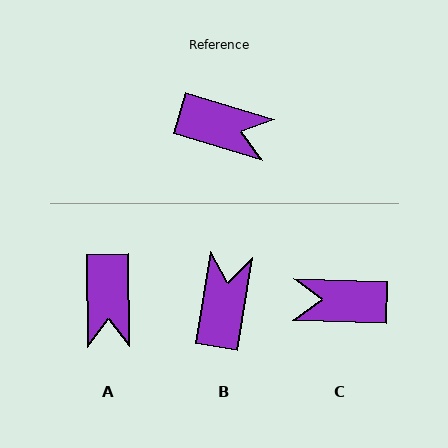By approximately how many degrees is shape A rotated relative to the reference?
Approximately 72 degrees clockwise.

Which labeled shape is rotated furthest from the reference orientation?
C, about 165 degrees away.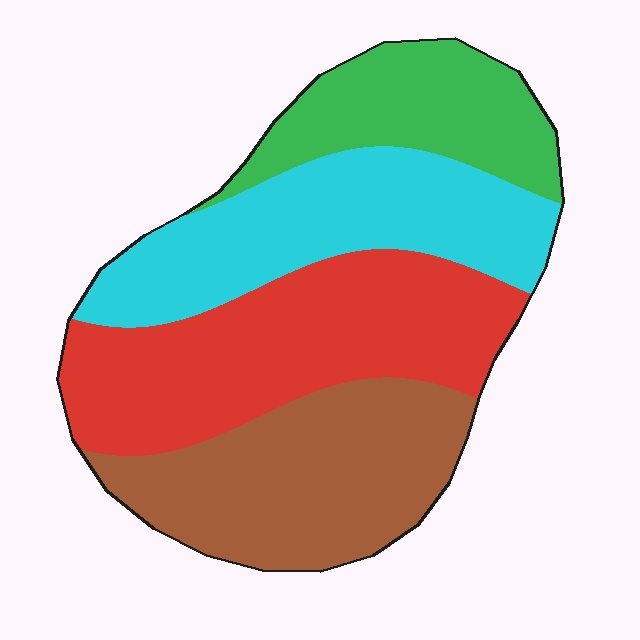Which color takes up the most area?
Red, at roughly 30%.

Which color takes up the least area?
Green, at roughly 15%.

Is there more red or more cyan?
Red.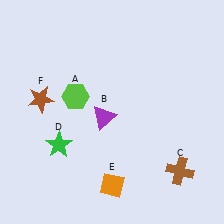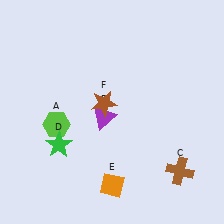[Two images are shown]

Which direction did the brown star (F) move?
The brown star (F) moved right.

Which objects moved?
The objects that moved are: the lime hexagon (A), the brown star (F).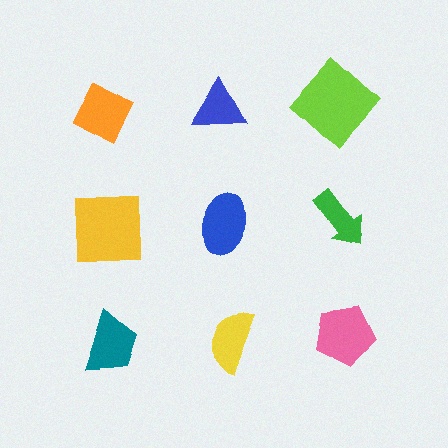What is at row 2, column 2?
A blue ellipse.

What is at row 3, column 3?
A pink pentagon.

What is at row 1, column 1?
An orange diamond.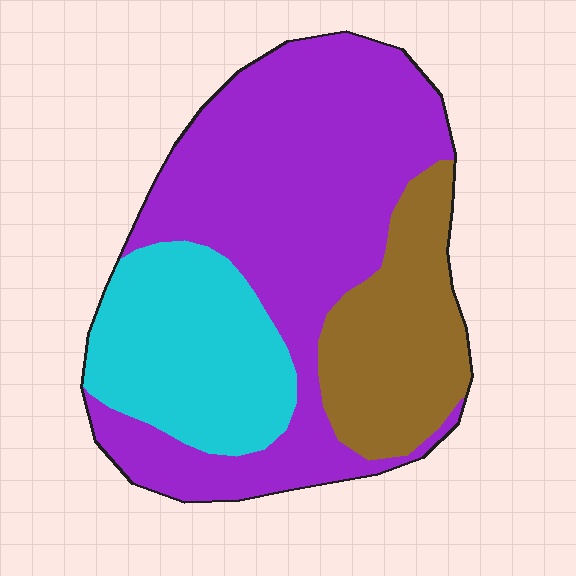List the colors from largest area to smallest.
From largest to smallest: purple, cyan, brown.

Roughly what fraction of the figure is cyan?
Cyan takes up about one quarter (1/4) of the figure.